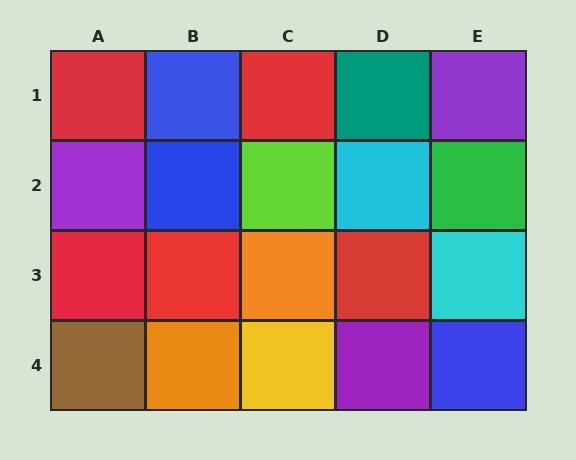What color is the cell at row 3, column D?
Red.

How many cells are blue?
3 cells are blue.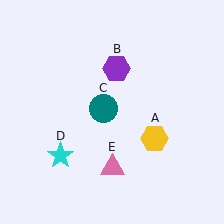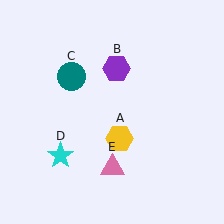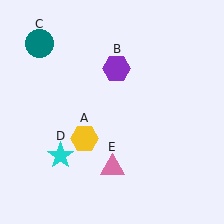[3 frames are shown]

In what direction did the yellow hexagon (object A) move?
The yellow hexagon (object A) moved left.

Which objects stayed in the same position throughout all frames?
Purple hexagon (object B) and cyan star (object D) and pink triangle (object E) remained stationary.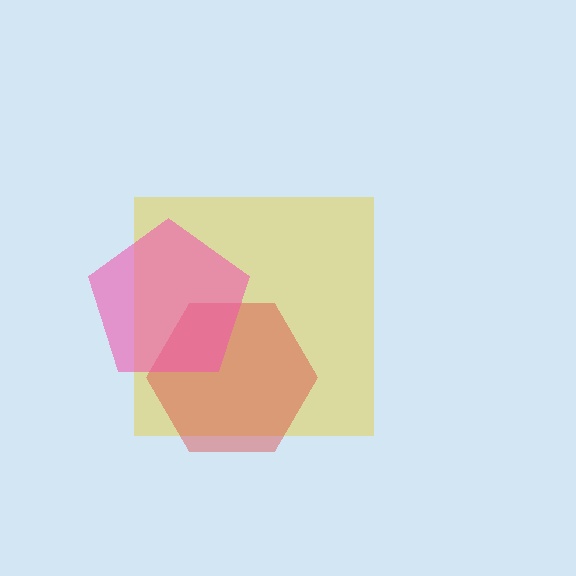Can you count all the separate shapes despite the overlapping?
Yes, there are 3 separate shapes.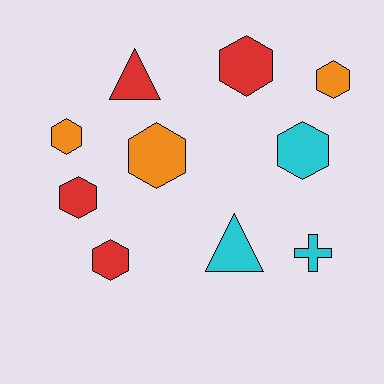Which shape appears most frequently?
Hexagon, with 7 objects.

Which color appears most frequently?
Red, with 4 objects.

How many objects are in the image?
There are 10 objects.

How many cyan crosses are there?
There is 1 cyan cross.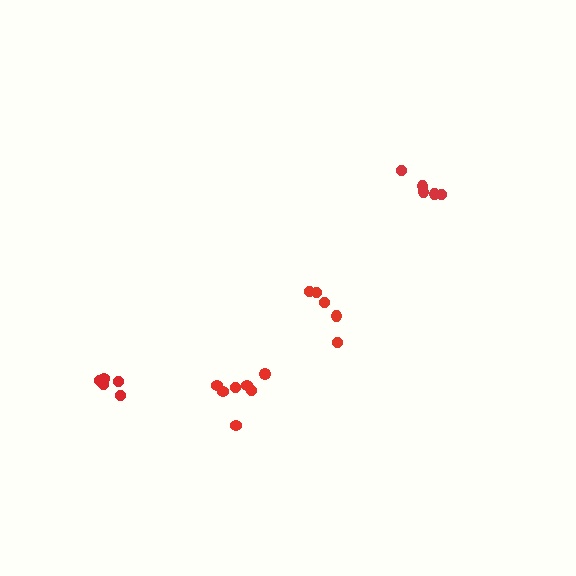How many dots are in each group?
Group 1: 5 dots, Group 2: 5 dots, Group 3: 7 dots, Group 4: 5 dots (22 total).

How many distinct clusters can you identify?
There are 4 distinct clusters.